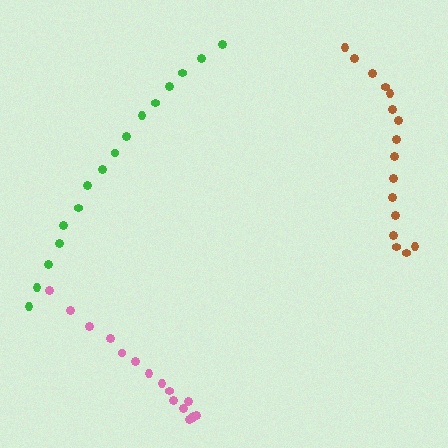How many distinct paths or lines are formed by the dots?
There are 3 distinct paths.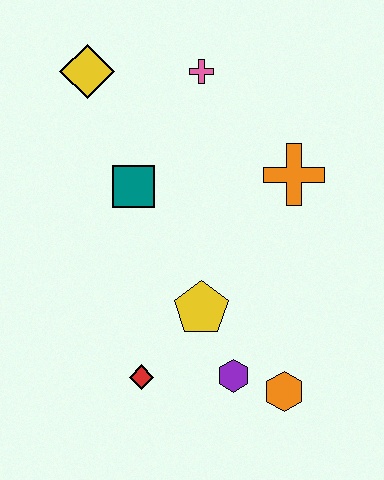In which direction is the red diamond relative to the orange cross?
The red diamond is below the orange cross.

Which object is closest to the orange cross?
The pink cross is closest to the orange cross.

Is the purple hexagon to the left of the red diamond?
No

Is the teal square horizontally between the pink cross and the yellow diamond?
Yes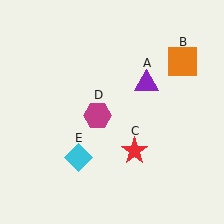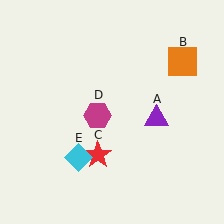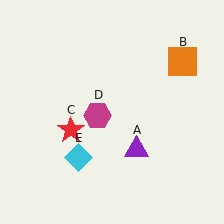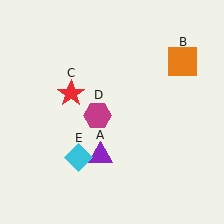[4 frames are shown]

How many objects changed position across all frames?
2 objects changed position: purple triangle (object A), red star (object C).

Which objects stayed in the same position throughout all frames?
Orange square (object B) and magenta hexagon (object D) and cyan diamond (object E) remained stationary.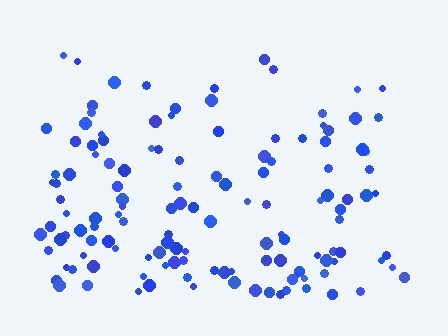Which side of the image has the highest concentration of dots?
The bottom.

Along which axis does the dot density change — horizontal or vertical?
Vertical.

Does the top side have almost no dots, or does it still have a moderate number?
Still a moderate number, just noticeably fewer than the bottom.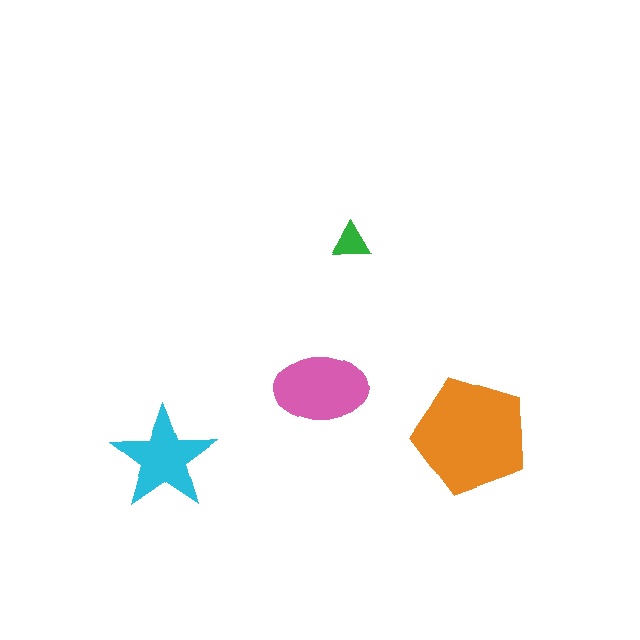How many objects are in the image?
There are 4 objects in the image.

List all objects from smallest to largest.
The green triangle, the cyan star, the pink ellipse, the orange pentagon.